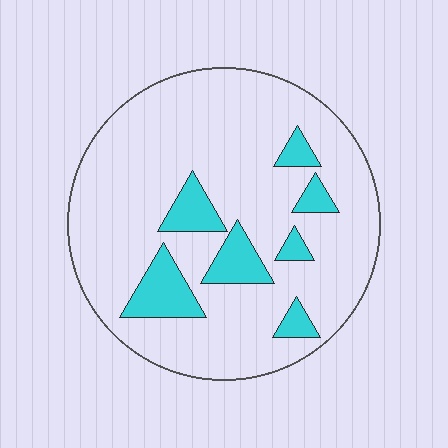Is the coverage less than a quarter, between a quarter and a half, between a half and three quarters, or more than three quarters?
Less than a quarter.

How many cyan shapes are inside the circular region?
7.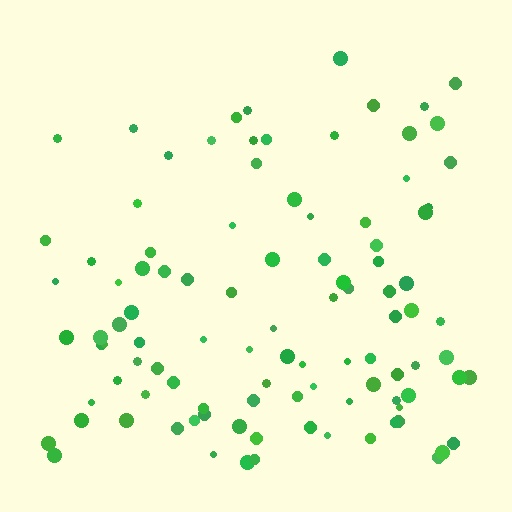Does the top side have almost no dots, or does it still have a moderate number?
Still a moderate number, just noticeably fewer than the bottom.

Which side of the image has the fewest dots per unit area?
The top.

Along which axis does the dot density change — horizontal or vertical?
Vertical.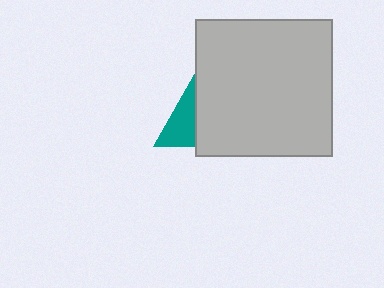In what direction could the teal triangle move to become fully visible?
The teal triangle could move left. That would shift it out from behind the light gray square entirely.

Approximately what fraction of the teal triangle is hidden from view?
Roughly 57% of the teal triangle is hidden behind the light gray square.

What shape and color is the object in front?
The object in front is a light gray square.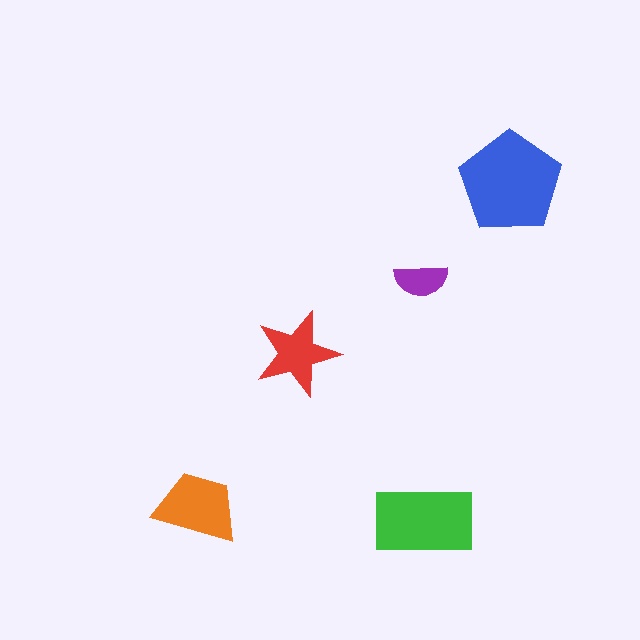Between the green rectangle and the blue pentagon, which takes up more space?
The blue pentagon.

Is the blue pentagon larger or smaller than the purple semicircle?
Larger.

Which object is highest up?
The blue pentagon is topmost.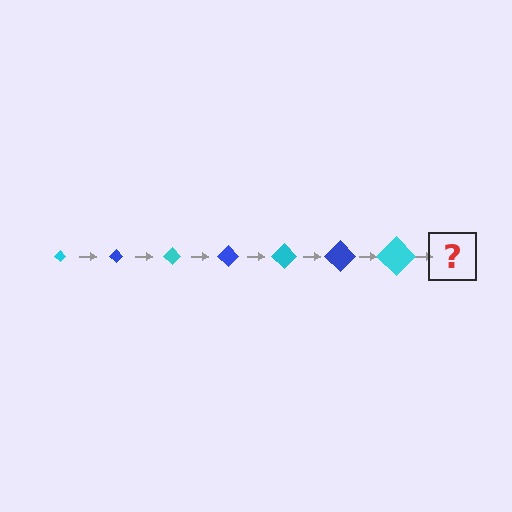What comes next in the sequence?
The next element should be a blue diamond, larger than the previous one.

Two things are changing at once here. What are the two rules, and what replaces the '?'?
The two rules are that the diamond grows larger each step and the color cycles through cyan and blue. The '?' should be a blue diamond, larger than the previous one.